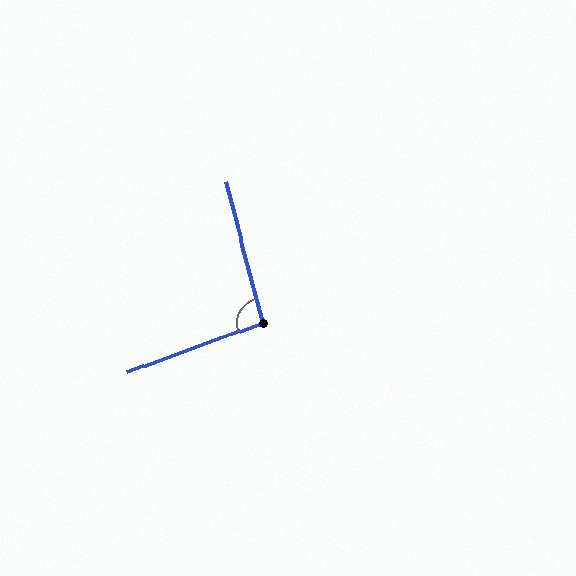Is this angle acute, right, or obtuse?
It is obtuse.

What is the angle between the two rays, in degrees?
Approximately 95 degrees.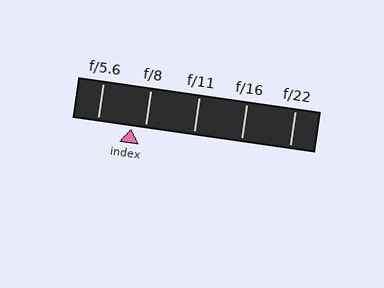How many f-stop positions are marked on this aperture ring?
There are 5 f-stop positions marked.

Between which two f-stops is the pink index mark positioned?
The index mark is between f/5.6 and f/8.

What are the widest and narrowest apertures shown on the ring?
The widest aperture shown is f/5.6 and the narrowest is f/22.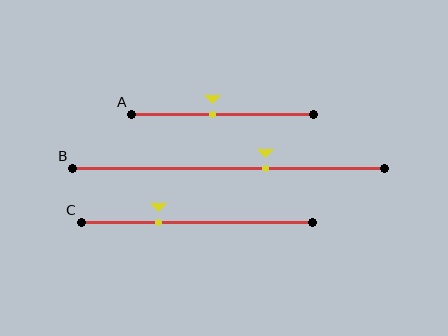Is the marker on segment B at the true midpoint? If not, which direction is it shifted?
No, the marker on segment B is shifted to the right by about 12% of the segment length.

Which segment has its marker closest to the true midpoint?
Segment A has its marker closest to the true midpoint.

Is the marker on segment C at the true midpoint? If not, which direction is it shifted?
No, the marker on segment C is shifted to the left by about 16% of the segment length.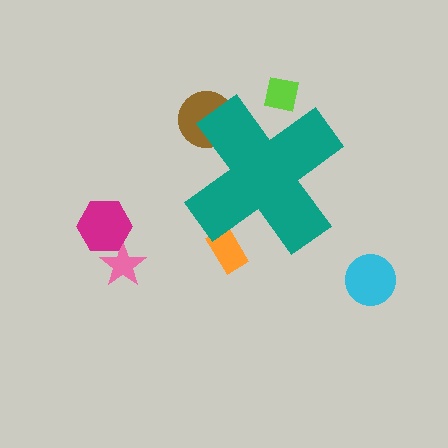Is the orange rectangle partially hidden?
Yes, the orange rectangle is partially hidden behind the teal cross.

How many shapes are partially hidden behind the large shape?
3 shapes are partially hidden.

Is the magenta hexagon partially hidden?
No, the magenta hexagon is fully visible.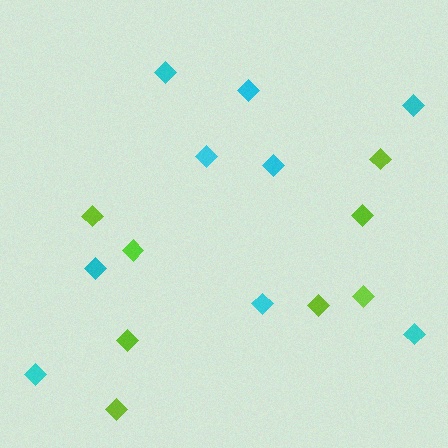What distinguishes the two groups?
There are 2 groups: one group of cyan diamonds (9) and one group of lime diamonds (8).